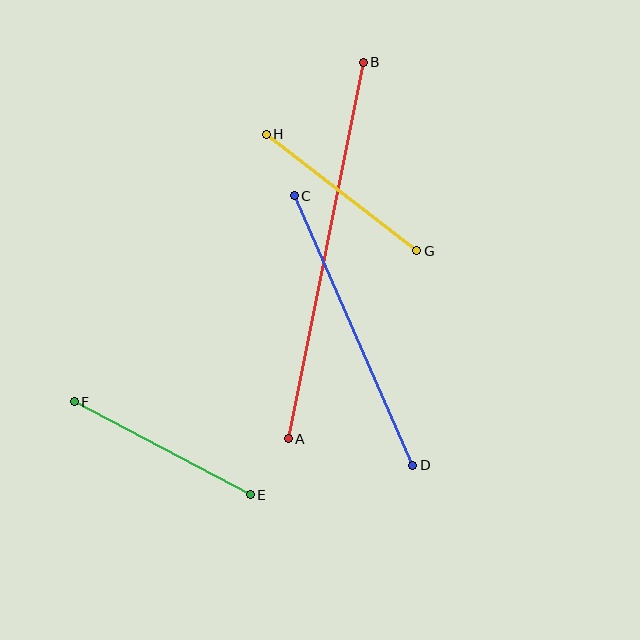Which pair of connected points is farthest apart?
Points A and B are farthest apart.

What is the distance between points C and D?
The distance is approximately 294 pixels.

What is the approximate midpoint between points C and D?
The midpoint is at approximately (353, 331) pixels.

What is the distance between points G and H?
The distance is approximately 190 pixels.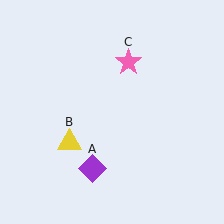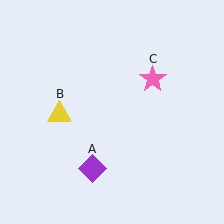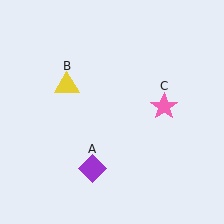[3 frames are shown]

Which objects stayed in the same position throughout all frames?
Purple diamond (object A) remained stationary.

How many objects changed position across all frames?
2 objects changed position: yellow triangle (object B), pink star (object C).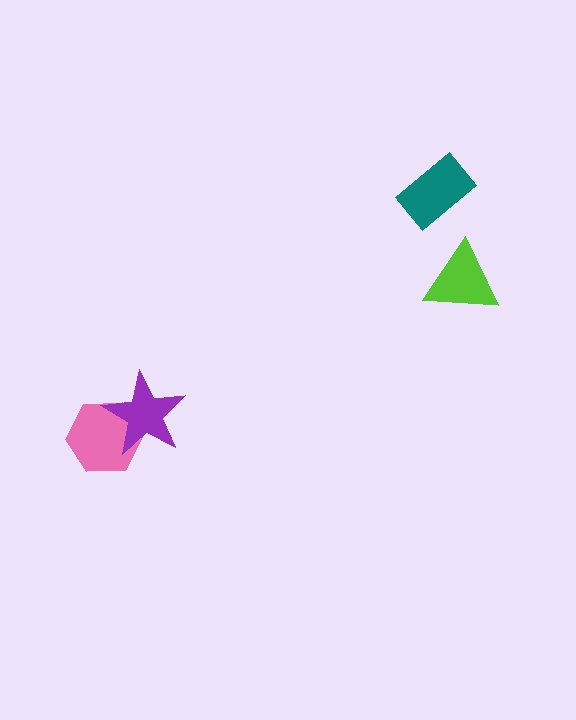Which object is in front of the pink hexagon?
The purple star is in front of the pink hexagon.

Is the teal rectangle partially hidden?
No, no other shape covers it.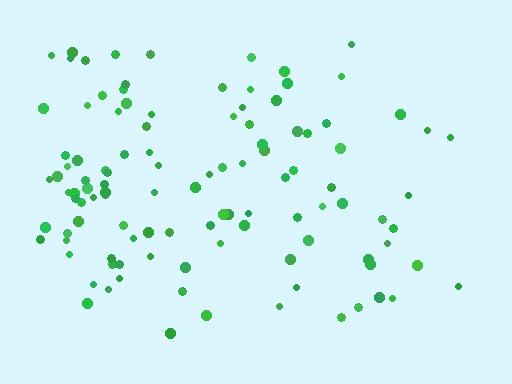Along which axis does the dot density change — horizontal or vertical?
Horizontal.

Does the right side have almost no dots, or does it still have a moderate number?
Still a moderate number, just noticeably fewer than the left.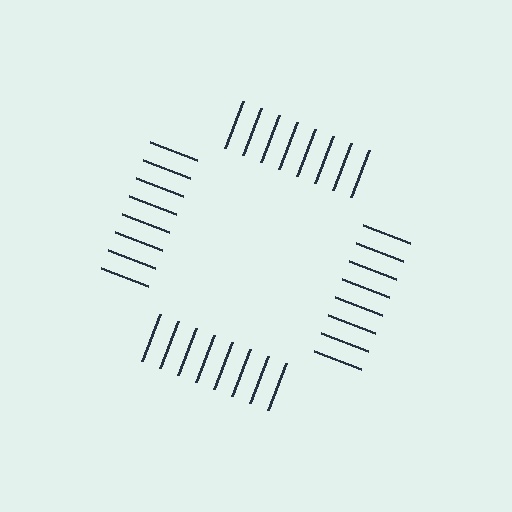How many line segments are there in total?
32 — 8 along each of the 4 edges.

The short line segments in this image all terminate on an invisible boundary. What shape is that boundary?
An illusory square — the line segments terminate on its edges but no continuous stroke is drawn.